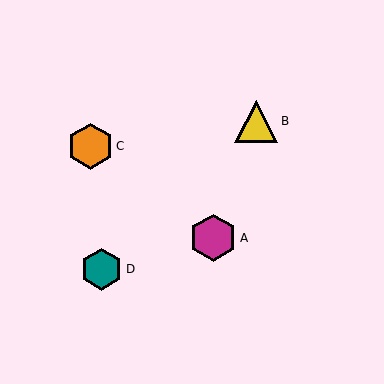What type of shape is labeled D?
Shape D is a teal hexagon.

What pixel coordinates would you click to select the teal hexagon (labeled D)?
Click at (102, 269) to select the teal hexagon D.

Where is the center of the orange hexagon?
The center of the orange hexagon is at (90, 146).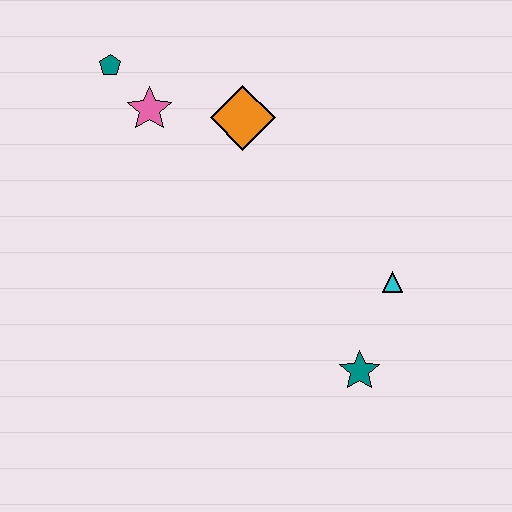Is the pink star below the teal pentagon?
Yes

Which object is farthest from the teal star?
The teal pentagon is farthest from the teal star.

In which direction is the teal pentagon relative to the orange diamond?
The teal pentagon is to the left of the orange diamond.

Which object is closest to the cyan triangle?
The teal star is closest to the cyan triangle.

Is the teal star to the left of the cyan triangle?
Yes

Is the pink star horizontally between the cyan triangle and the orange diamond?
No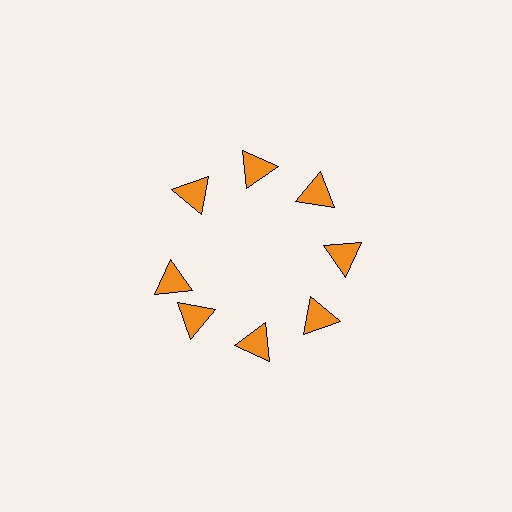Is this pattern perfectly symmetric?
No. The 8 orange triangles are arranged in a ring, but one element near the 9 o'clock position is rotated out of alignment along the ring, breaking the 8-fold rotational symmetry.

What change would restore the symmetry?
The symmetry would be restored by rotating it back into even spacing with its neighbors so that all 8 triangles sit at equal angles and equal distance from the center.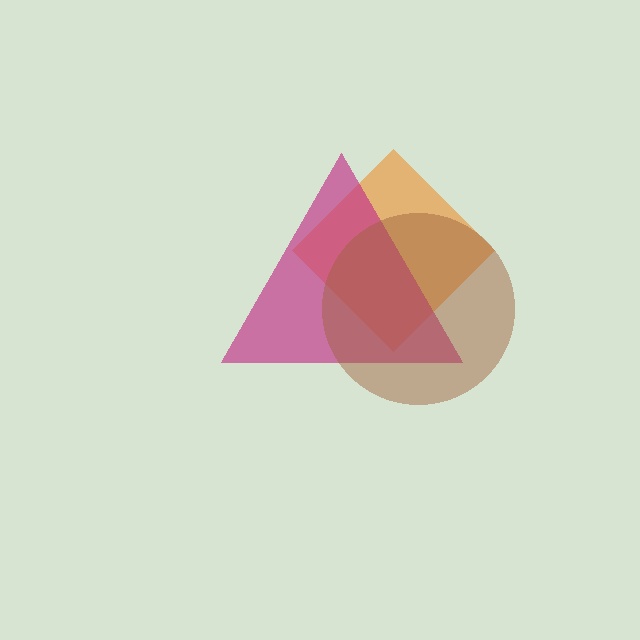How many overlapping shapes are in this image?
There are 3 overlapping shapes in the image.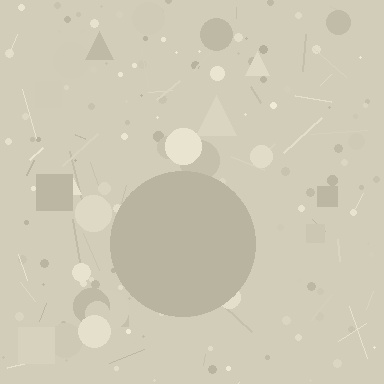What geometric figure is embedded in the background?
A circle is embedded in the background.